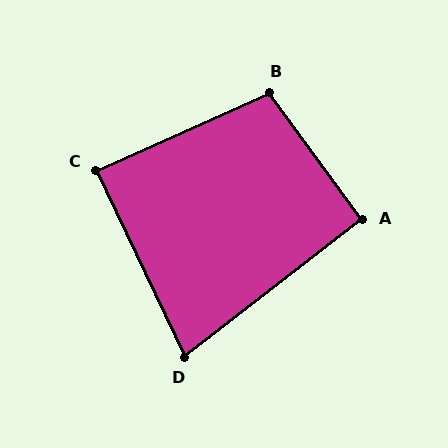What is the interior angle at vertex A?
Approximately 91 degrees (approximately right).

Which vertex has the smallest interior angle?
D, at approximately 78 degrees.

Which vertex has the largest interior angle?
B, at approximately 102 degrees.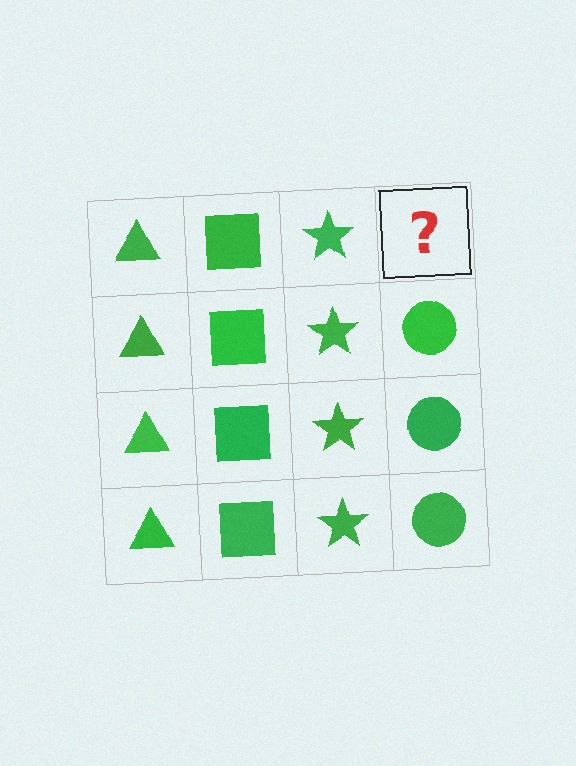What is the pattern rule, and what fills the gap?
The rule is that each column has a consistent shape. The gap should be filled with a green circle.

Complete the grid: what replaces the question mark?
The question mark should be replaced with a green circle.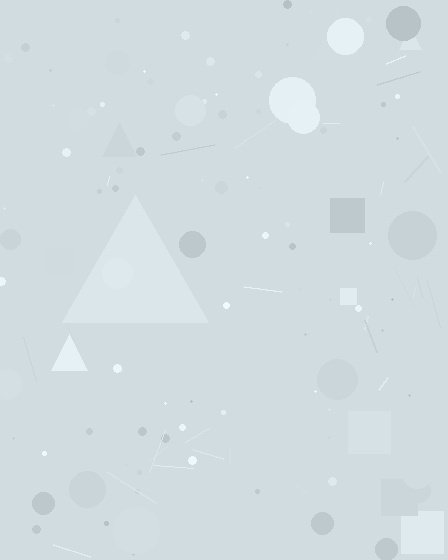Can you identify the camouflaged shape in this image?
The camouflaged shape is a triangle.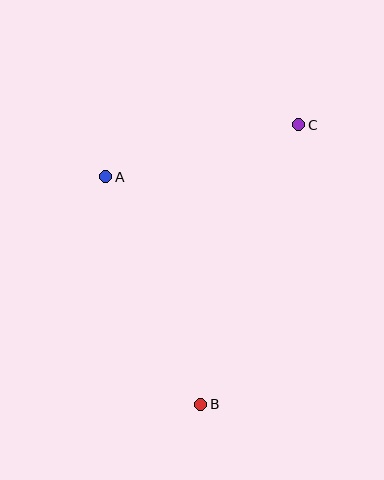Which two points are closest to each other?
Points A and C are closest to each other.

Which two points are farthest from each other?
Points B and C are farthest from each other.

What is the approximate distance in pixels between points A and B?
The distance between A and B is approximately 247 pixels.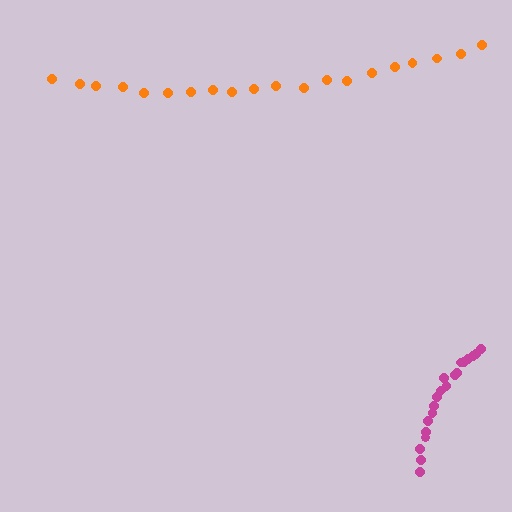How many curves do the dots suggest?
There are 2 distinct paths.